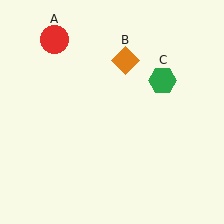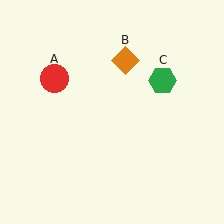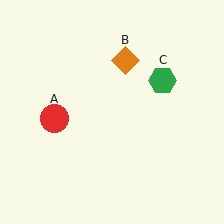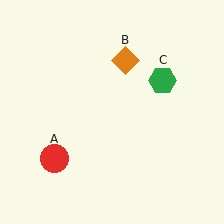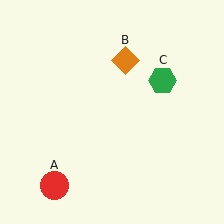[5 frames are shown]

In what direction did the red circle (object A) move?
The red circle (object A) moved down.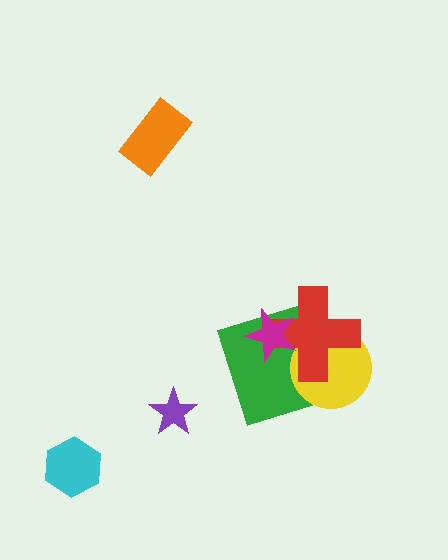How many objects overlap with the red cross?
3 objects overlap with the red cross.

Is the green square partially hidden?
Yes, it is partially covered by another shape.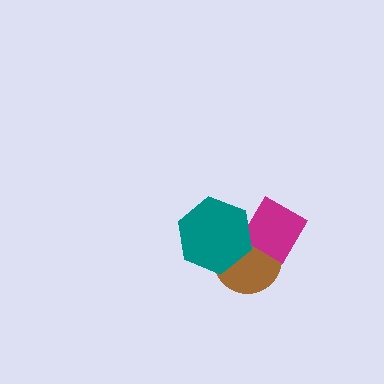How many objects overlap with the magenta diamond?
2 objects overlap with the magenta diamond.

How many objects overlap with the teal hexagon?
2 objects overlap with the teal hexagon.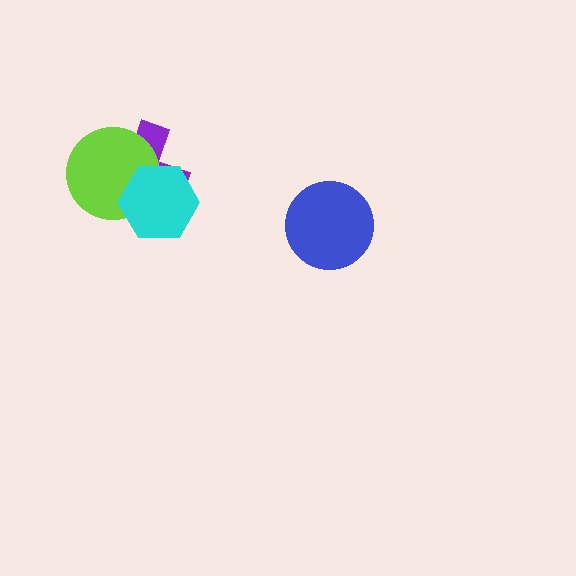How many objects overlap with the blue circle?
0 objects overlap with the blue circle.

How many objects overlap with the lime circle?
2 objects overlap with the lime circle.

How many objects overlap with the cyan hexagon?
2 objects overlap with the cyan hexagon.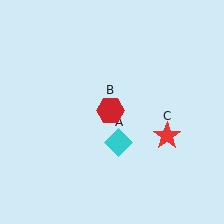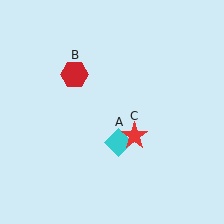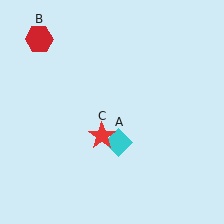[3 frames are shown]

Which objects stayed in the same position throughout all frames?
Cyan diamond (object A) remained stationary.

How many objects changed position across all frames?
2 objects changed position: red hexagon (object B), red star (object C).